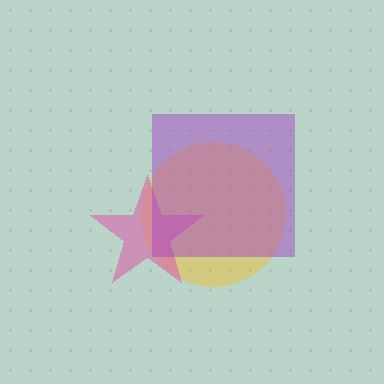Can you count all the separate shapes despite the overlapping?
Yes, there are 3 separate shapes.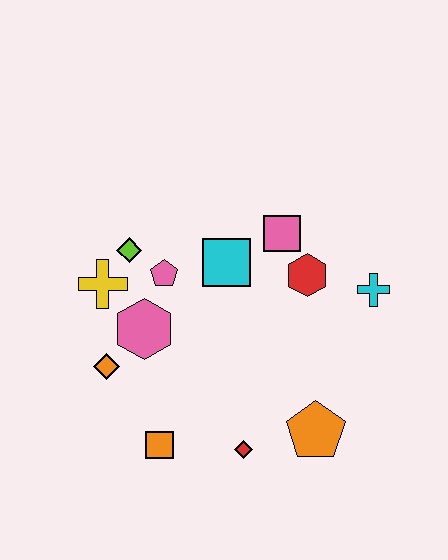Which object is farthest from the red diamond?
The lime diamond is farthest from the red diamond.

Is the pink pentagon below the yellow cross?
No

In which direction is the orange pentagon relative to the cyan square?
The orange pentagon is below the cyan square.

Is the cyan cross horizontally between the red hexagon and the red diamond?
No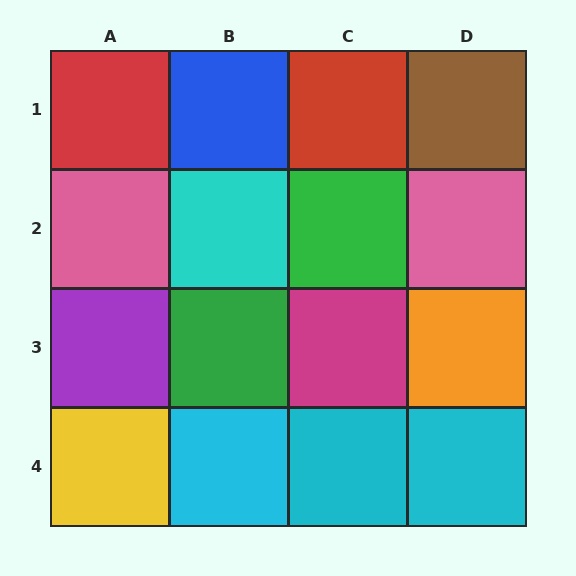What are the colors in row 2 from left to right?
Pink, cyan, green, pink.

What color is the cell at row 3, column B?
Green.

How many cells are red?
2 cells are red.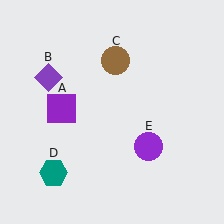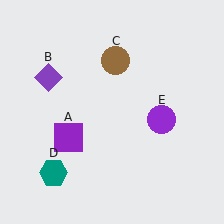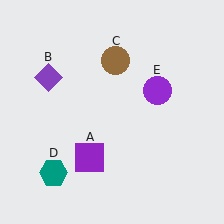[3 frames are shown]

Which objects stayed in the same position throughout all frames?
Purple diamond (object B) and brown circle (object C) and teal hexagon (object D) remained stationary.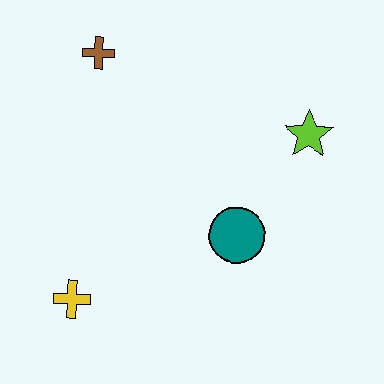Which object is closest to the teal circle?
The lime star is closest to the teal circle.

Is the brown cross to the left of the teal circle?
Yes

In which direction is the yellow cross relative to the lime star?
The yellow cross is to the left of the lime star.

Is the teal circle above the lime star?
No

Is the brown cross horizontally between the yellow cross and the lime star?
Yes